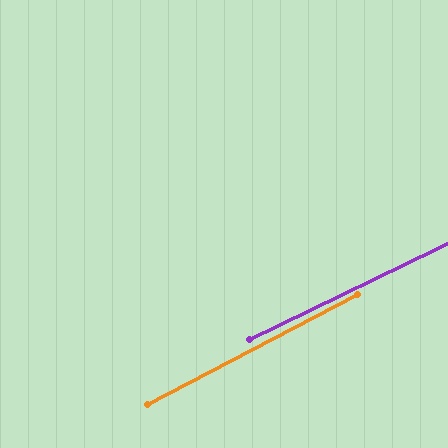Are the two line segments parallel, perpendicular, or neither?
Parallel — their directions differ by only 1.9°.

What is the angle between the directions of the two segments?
Approximately 2 degrees.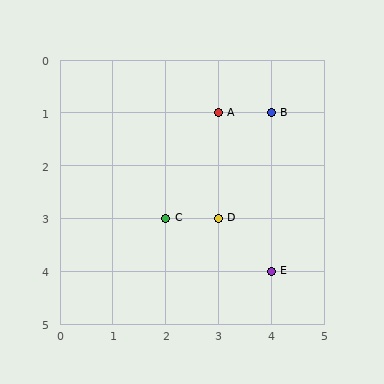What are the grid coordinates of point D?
Point D is at grid coordinates (3, 3).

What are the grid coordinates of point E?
Point E is at grid coordinates (4, 4).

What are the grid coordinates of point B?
Point B is at grid coordinates (4, 1).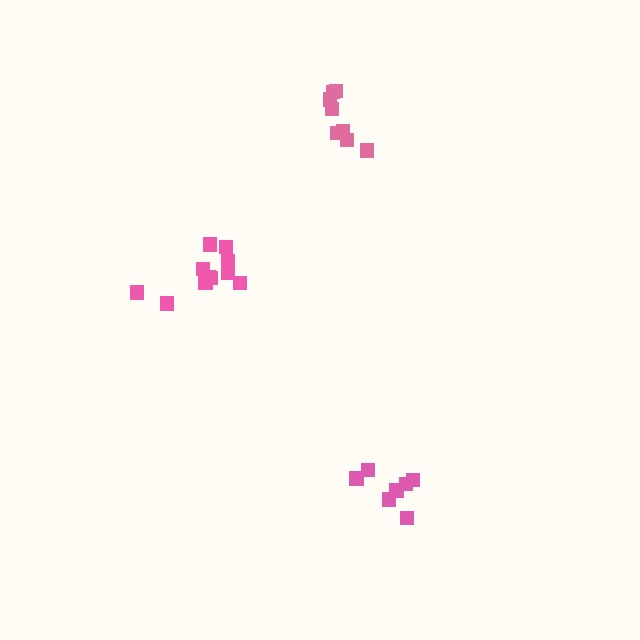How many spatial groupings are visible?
There are 3 spatial groupings.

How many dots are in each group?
Group 1: 7 dots, Group 2: 8 dots, Group 3: 11 dots (26 total).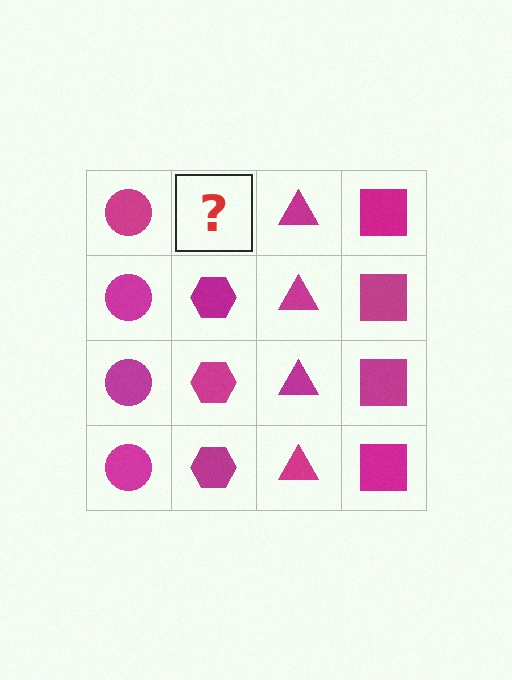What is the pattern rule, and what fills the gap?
The rule is that each column has a consistent shape. The gap should be filled with a magenta hexagon.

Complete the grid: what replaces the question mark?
The question mark should be replaced with a magenta hexagon.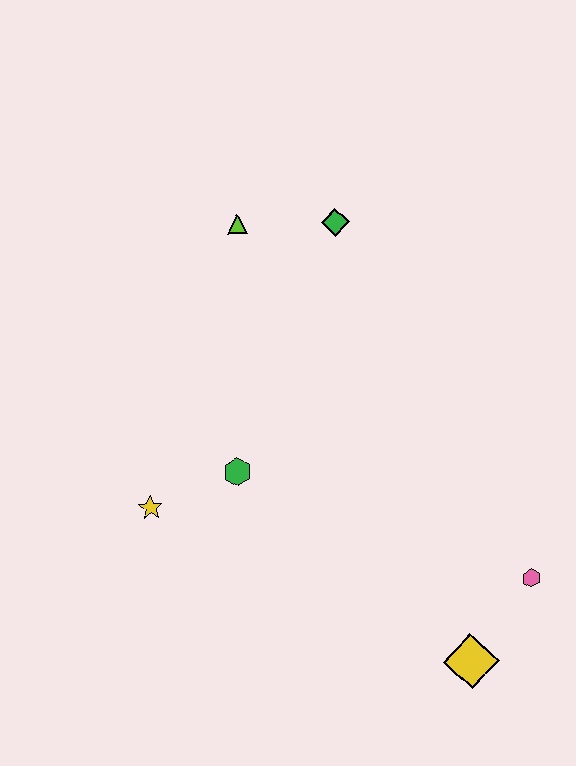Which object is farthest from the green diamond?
The yellow diamond is farthest from the green diamond.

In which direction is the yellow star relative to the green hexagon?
The yellow star is to the left of the green hexagon.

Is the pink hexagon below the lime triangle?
Yes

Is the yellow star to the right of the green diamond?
No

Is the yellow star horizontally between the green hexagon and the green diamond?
No